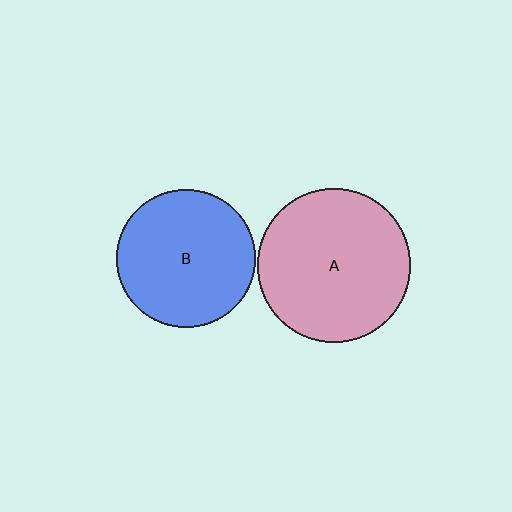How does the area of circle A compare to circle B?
Approximately 1.2 times.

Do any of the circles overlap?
No, none of the circles overlap.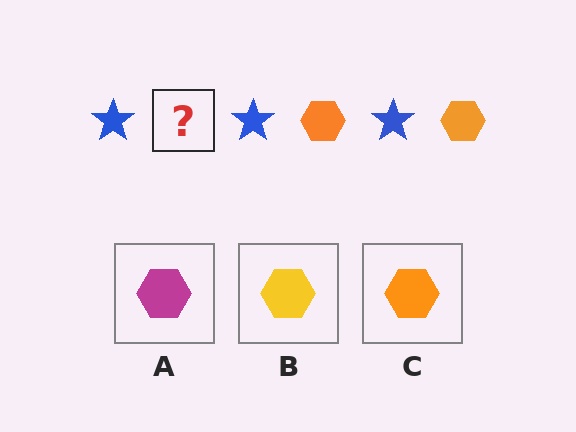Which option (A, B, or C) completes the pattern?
C.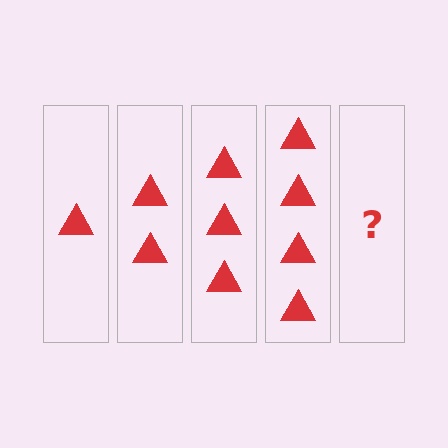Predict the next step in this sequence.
The next step is 5 triangles.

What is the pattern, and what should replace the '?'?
The pattern is that each step adds one more triangle. The '?' should be 5 triangles.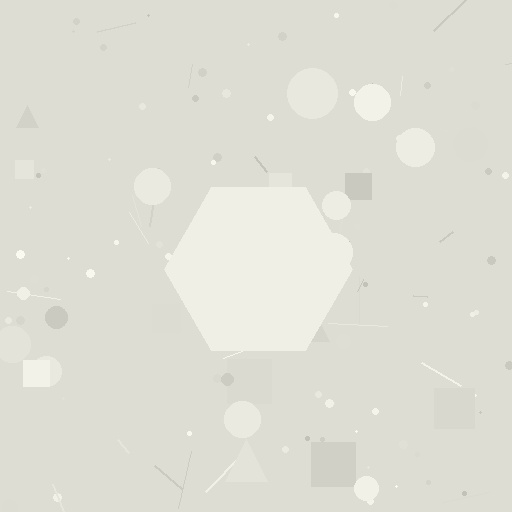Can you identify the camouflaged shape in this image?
The camouflaged shape is a hexagon.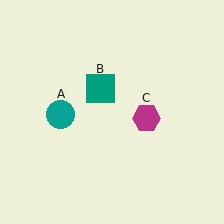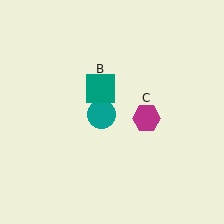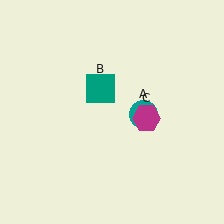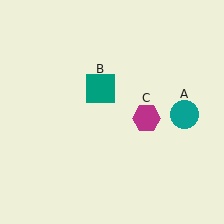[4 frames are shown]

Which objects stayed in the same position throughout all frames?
Teal square (object B) and magenta hexagon (object C) remained stationary.